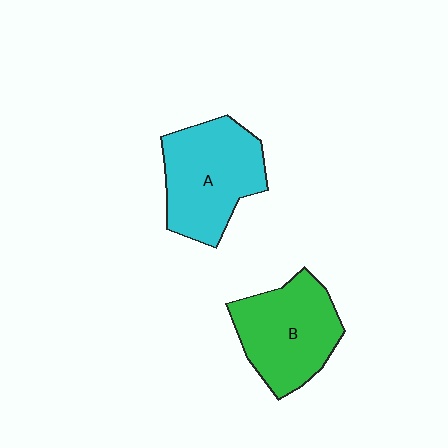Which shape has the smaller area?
Shape B (green).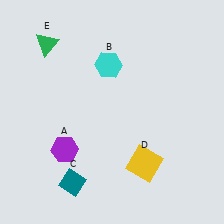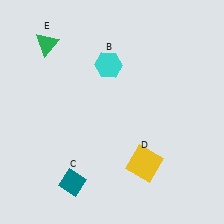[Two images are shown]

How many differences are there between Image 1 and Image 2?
There is 1 difference between the two images.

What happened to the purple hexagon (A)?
The purple hexagon (A) was removed in Image 2. It was in the bottom-left area of Image 1.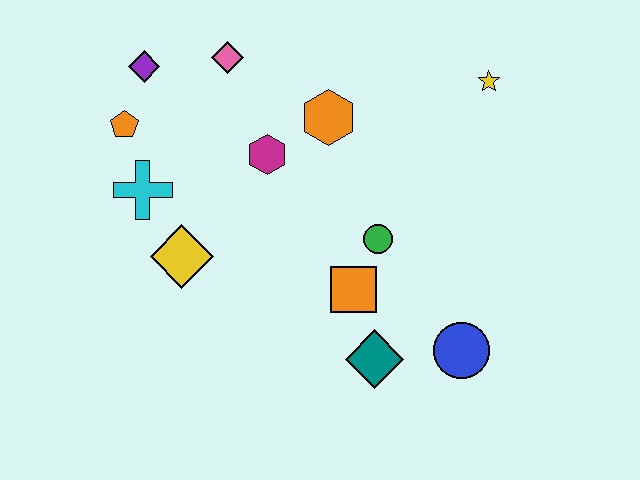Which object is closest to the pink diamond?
The purple diamond is closest to the pink diamond.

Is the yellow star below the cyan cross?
No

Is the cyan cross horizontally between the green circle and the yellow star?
No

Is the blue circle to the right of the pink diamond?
Yes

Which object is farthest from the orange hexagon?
The blue circle is farthest from the orange hexagon.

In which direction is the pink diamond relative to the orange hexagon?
The pink diamond is to the left of the orange hexagon.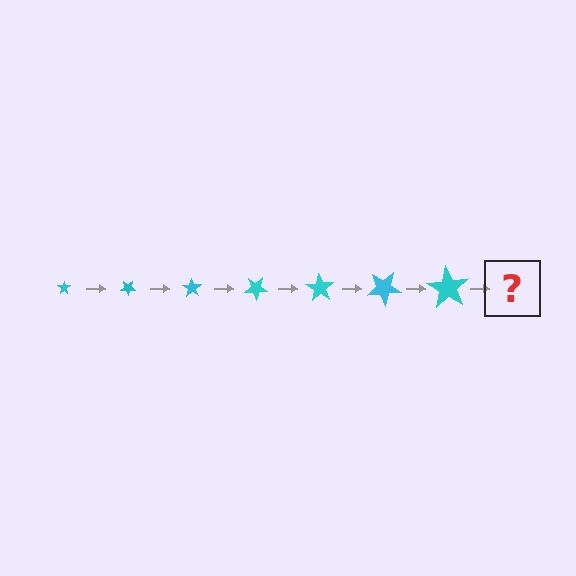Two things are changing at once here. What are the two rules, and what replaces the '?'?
The two rules are that the star grows larger each step and it rotates 35 degrees each step. The '?' should be a star, larger than the previous one and rotated 245 degrees from the start.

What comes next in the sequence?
The next element should be a star, larger than the previous one and rotated 245 degrees from the start.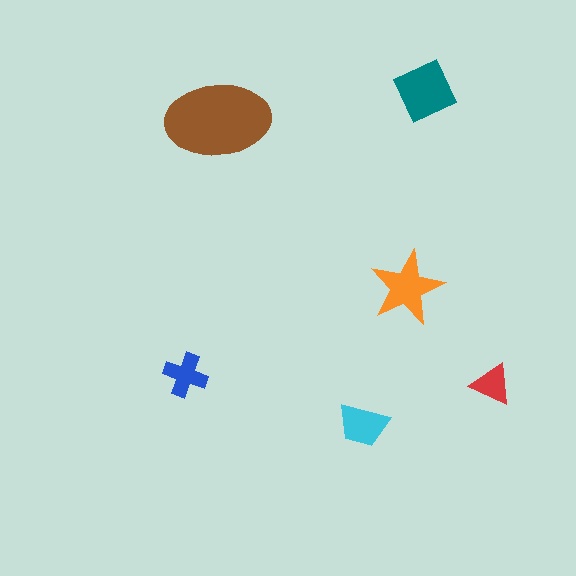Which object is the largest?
The brown ellipse.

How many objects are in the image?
There are 6 objects in the image.